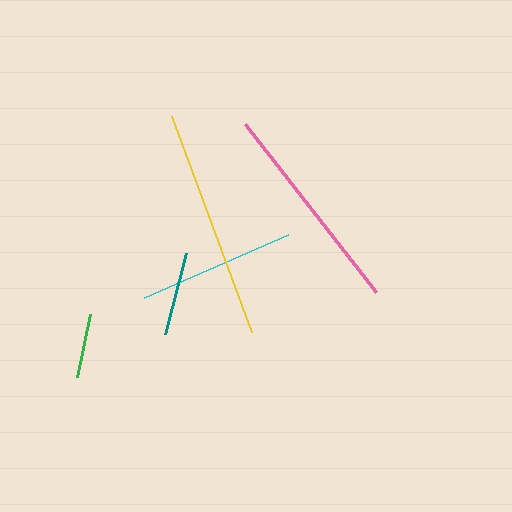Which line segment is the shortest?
The green line is the shortest at approximately 65 pixels.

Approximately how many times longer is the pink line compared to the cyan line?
The pink line is approximately 1.4 times the length of the cyan line.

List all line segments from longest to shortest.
From longest to shortest: yellow, pink, cyan, teal, green.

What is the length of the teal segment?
The teal segment is approximately 84 pixels long.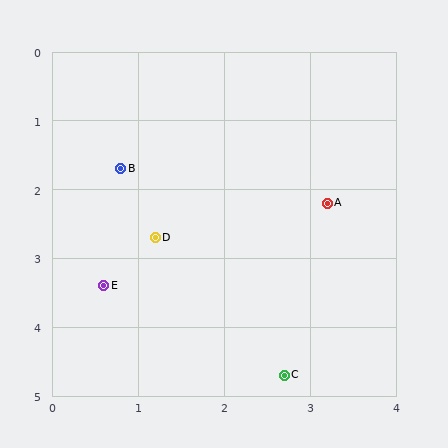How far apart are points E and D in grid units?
Points E and D are about 0.9 grid units apart.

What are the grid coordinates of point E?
Point E is at approximately (0.6, 3.4).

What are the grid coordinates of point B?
Point B is at approximately (0.8, 1.7).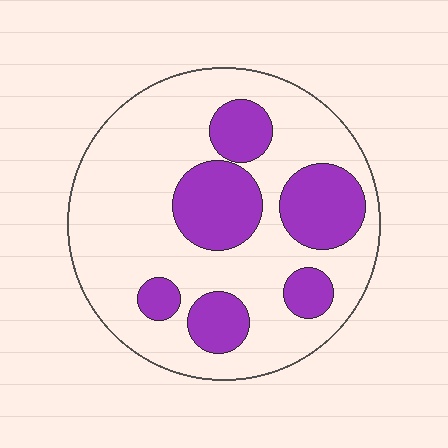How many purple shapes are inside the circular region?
6.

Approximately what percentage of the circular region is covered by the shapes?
Approximately 30%.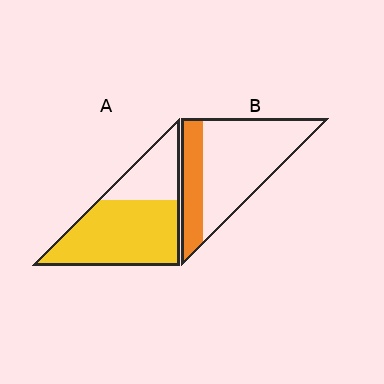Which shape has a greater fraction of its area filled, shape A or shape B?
Shape A.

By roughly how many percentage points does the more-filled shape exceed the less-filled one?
By roughly 40 percentage points (A over B).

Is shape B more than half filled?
No.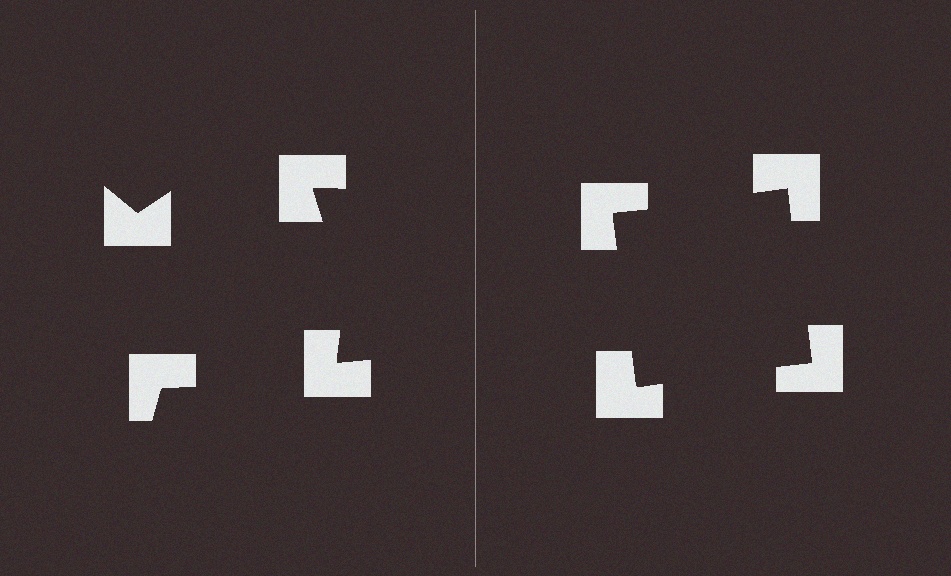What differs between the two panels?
The notched squares are positioned identically on both sides; only the wedge orientations differ. On the right they align to a square; on the left they are misaligned.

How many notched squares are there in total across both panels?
8 — 4 on each side.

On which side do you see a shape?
An illusory square appears on the right side. On the left side the wedge cuts are rotated, so no coherent shape forms.